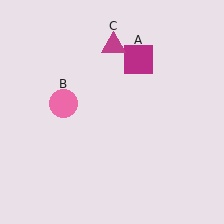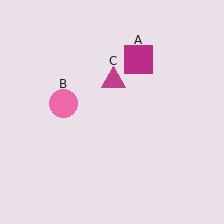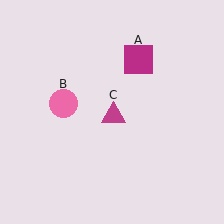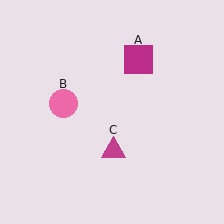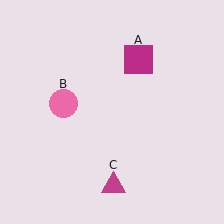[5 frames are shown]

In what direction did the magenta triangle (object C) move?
The magenta triangle (object C) moved down.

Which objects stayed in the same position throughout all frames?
Magenta square (object A) and pink circle (object B) remained stationary.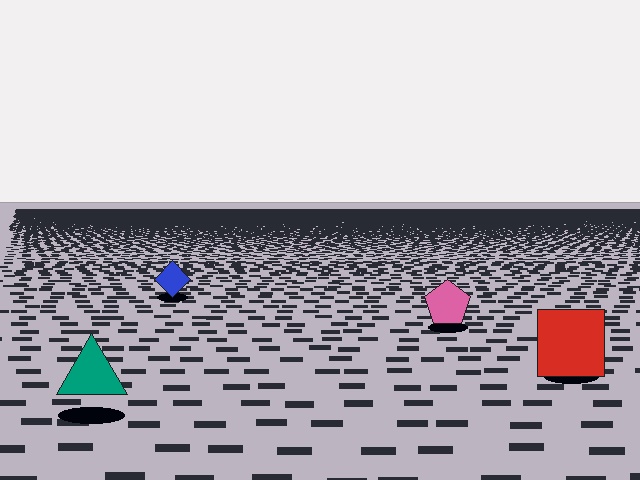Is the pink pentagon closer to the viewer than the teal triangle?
No. The teal triangle is closer — you can tell from the texture gradient: the ground texture is coarser near it.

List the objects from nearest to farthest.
From nearest to farthest: the teal triangle, the red square, the pink pentagon, the blue diamond.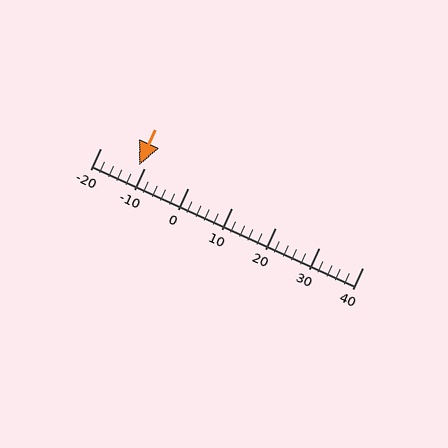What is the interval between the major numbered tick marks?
The major tick marks are spaced 10 units apart.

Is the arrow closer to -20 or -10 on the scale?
The arrow is closer to -10.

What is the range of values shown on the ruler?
The ruler shows values from -20 to 40.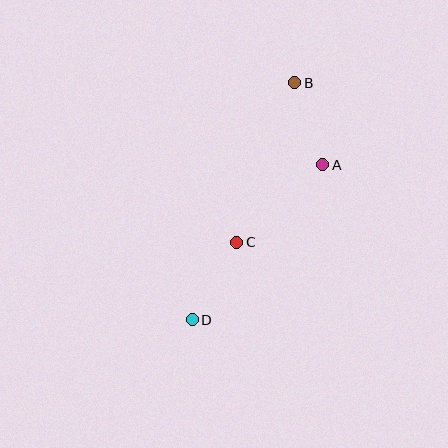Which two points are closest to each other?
Points A and B are closest to each other.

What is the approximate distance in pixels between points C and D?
The distance between C and D is approximately 90 pixels.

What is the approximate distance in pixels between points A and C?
The distance between A and C is approximately 116 pixels.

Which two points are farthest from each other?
Points B and D are farthest from each other.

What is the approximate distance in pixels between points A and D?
The distance between A and D is approximately 203 pixels.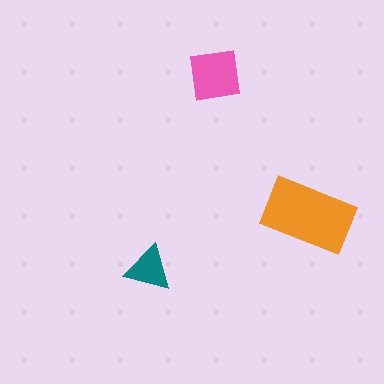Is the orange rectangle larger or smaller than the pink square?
Larger.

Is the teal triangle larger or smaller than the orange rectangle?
Smaller.